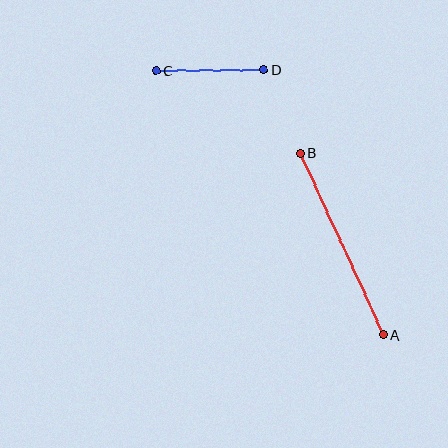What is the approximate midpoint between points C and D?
The midpoint is at approximately (210, 70) pixels.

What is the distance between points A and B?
The distance is approximately 200 pixels.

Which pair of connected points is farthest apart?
Points A and B are farthest apart.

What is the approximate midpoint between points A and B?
The midpoint is at approximately (342, 244) pixels.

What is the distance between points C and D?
The distance is approximately 108 pixels.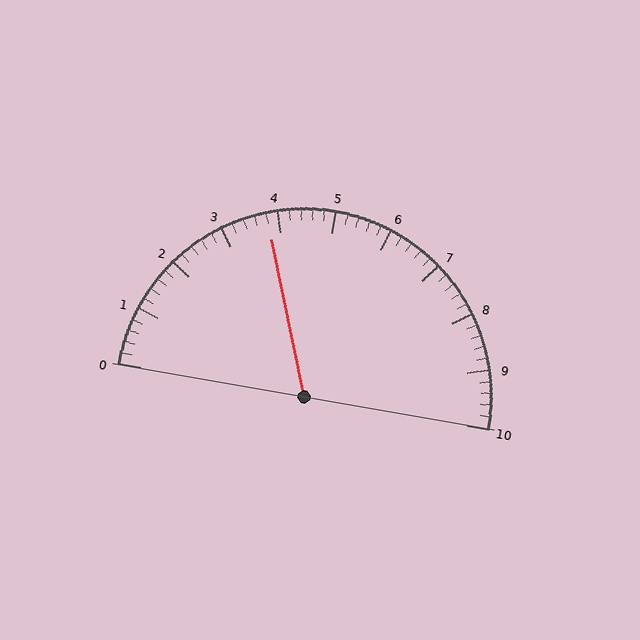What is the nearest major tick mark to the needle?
The nearest major tick mark is 4.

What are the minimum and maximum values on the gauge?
The gauge ranges from 0 to 10.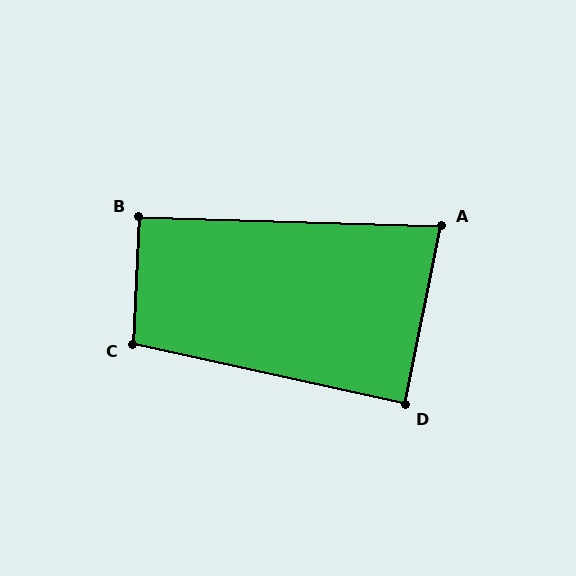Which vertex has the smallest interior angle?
A, at approximately 80 degrees.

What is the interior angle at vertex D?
Approximately 89 degrees (approximately right).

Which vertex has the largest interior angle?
C, at approximately 100 degrees.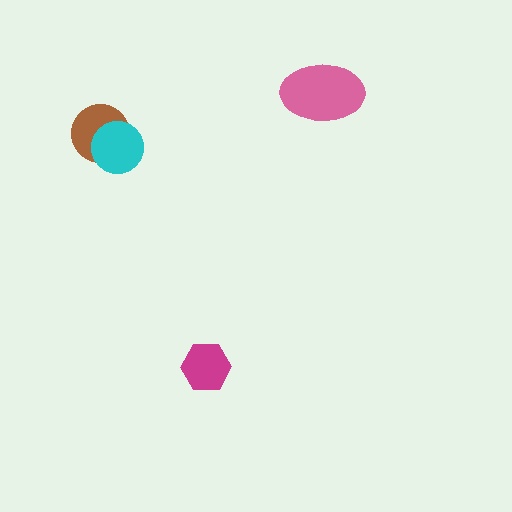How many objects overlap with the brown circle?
1 object overlaps with the brown circle.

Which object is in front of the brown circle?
The cyan circle is in front of the brown circle.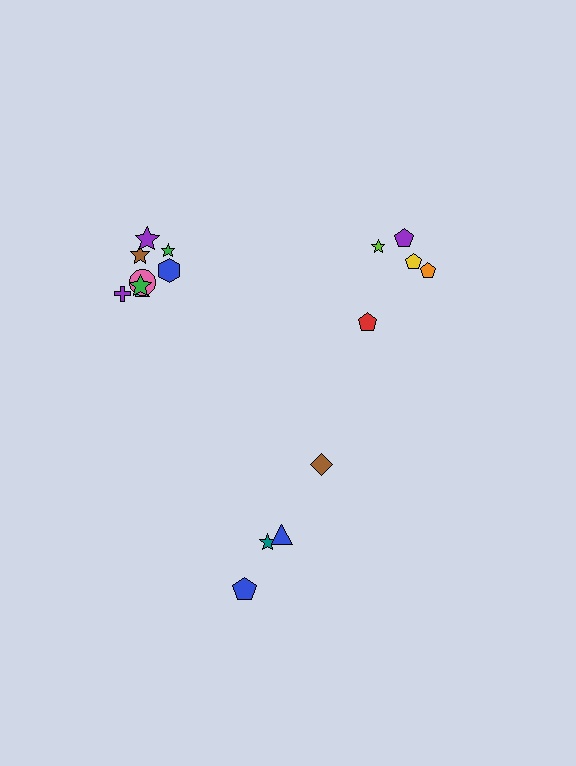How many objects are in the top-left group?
There are 8 objects.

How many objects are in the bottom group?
There are 4 objects.